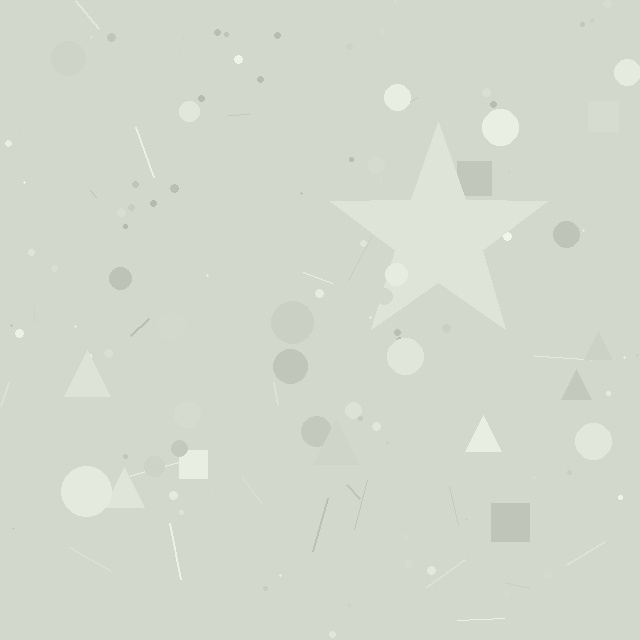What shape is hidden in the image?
A star is hidden in the image.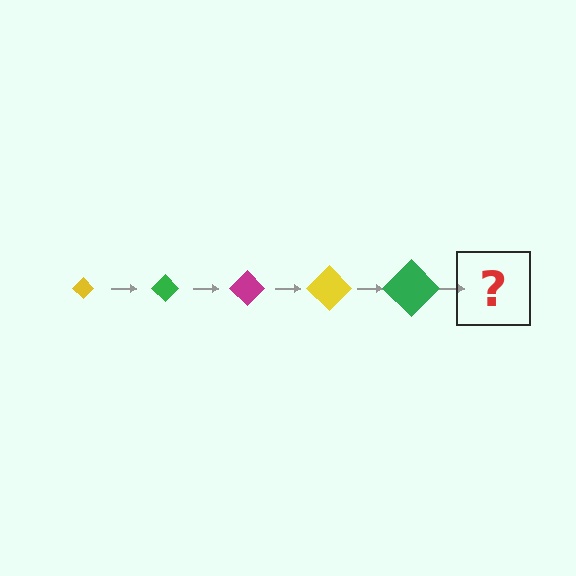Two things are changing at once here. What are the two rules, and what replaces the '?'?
The two rules are that the diamond grows larger each step and the color cycles through yellow, green, and magenta. The '?' should be a magenta diamond, larger than the previous one.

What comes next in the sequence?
The next element should be a magenta diamond, larger than the previous one.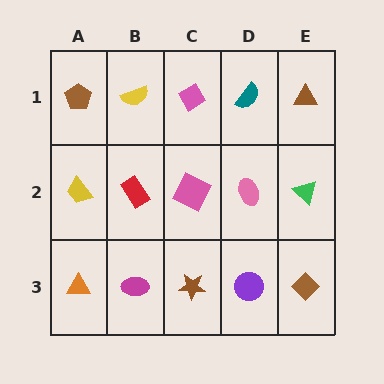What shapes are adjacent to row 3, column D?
A pink ellipse (row 2, column D), a brown star (row 3, column C), a brown diamond (row 3, column E).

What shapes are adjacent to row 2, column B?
A yellow semicircle (row 1, column B), a magenta ellipse (row 3, column B), a yellow trapezoid (row 2, column A), a pink square (row 2, column C).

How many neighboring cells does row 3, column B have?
3.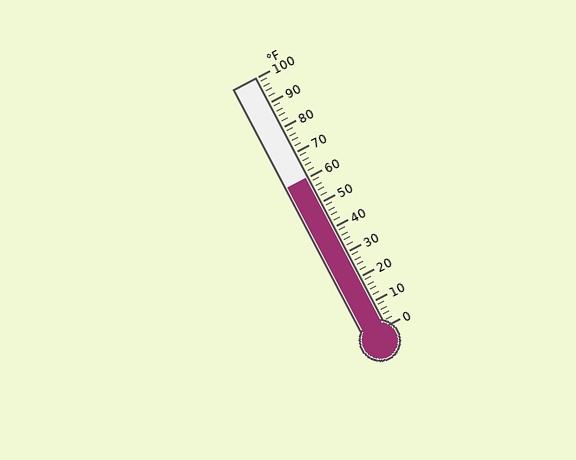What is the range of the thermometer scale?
The thermometer scale ranges from 0°F to 100°F.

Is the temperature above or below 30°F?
The temperature is above 30°F.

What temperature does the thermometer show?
The thermometer shows approximately 60°F.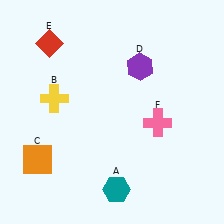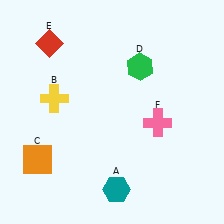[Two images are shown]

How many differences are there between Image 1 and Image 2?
There is 1 difference between the two images.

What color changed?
The hexagon (D) changed from purple in Image 1 to green in Image 2.